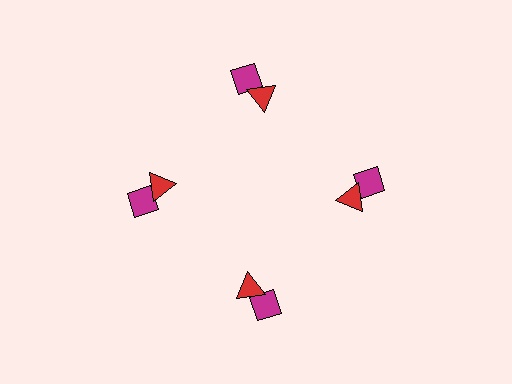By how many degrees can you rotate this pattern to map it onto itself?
The pattern maps onto itself every 90 degrees of rotation.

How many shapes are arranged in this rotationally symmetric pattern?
There are 8 shapes, arranged in 4 groups of 2.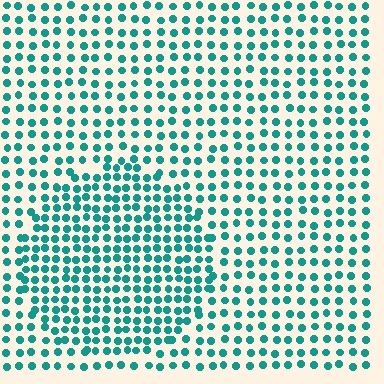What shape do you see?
I see a circle.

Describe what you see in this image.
The image contains small teal elements arranged at two different densities. A circle-shaped region is visible where the elements are more densely packed than the surrounding area.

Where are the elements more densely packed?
The elements are more densely packed inside the circle boundary.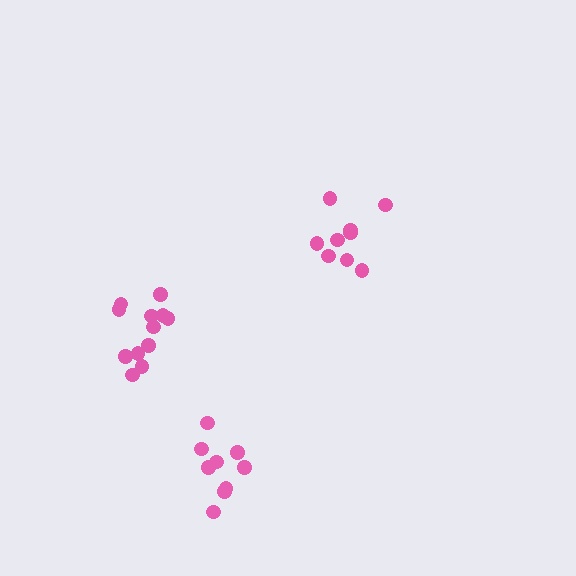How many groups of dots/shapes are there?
There are 3 groups.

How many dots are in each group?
Group 1: 12 dots, Group 2: 9 dots, Group 3: 9 dots (30 total).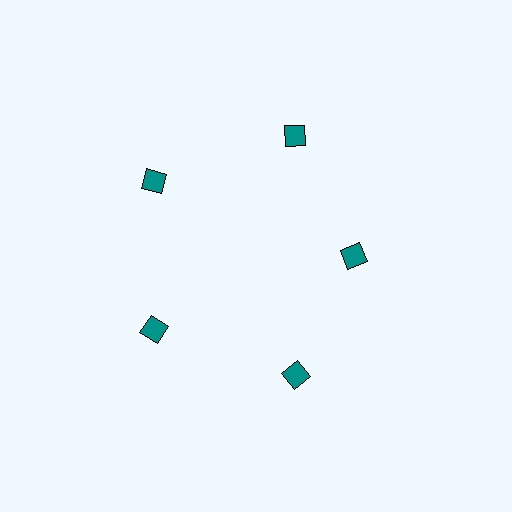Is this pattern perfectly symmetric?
No. The 5 teal squares are arranged in a ring, but one element near the 3 o'clock position is pulled inward toward the center, breaking the 5-fold rotational symmetry.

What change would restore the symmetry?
The symmetry would be restored by moving it outward, back onto the ring so that all 5 squares sit at equal angles and equal distance from the center.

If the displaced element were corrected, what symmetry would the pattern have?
It would have 5-fold rotational symmetry — the pattern would map onto itself every 72 degrees.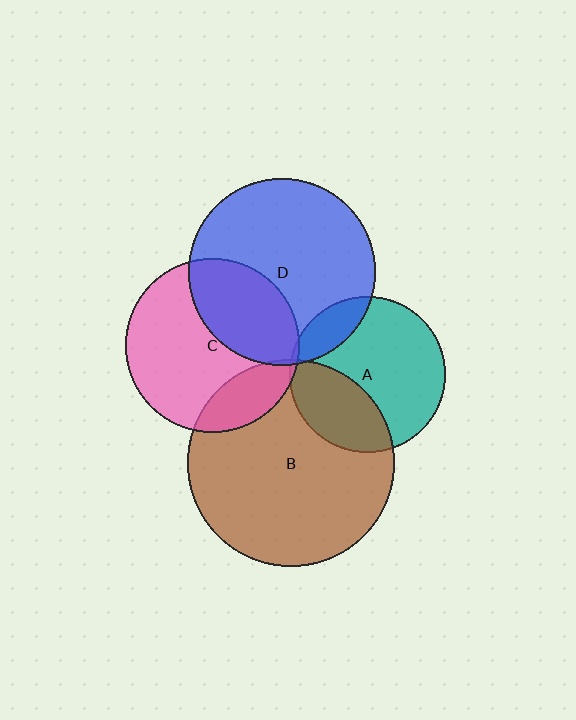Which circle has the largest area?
Circle B (brown).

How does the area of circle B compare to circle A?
Approximately 1.7 times.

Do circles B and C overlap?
Yes.